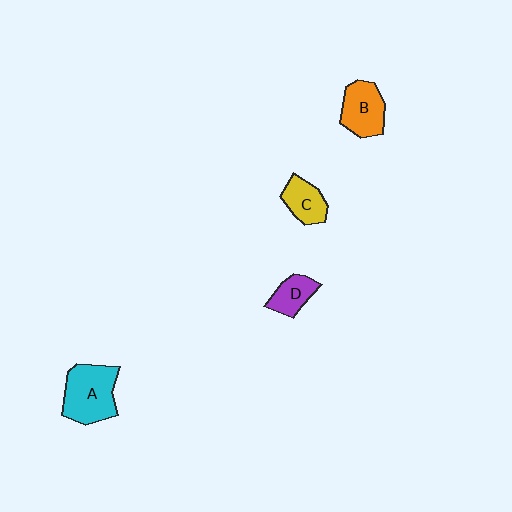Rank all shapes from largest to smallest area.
From largest to smallest: A (cyan), B (orange), C (yellow), D (purple).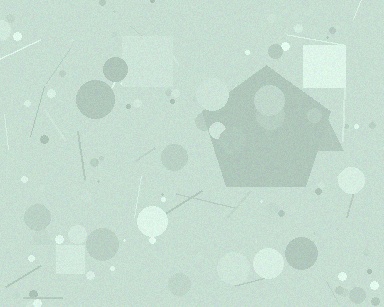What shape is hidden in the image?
A pentagon is hidden in the image.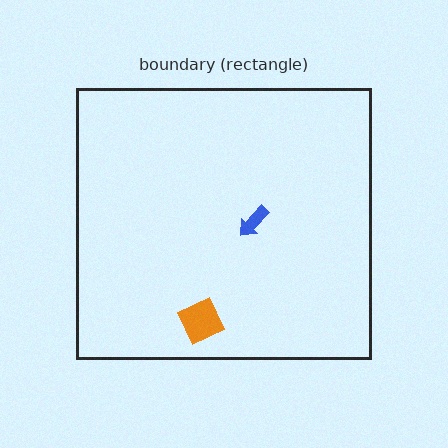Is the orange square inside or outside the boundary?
Inside.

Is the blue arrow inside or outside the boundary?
Inside.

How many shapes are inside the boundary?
2 inside, 0 outside.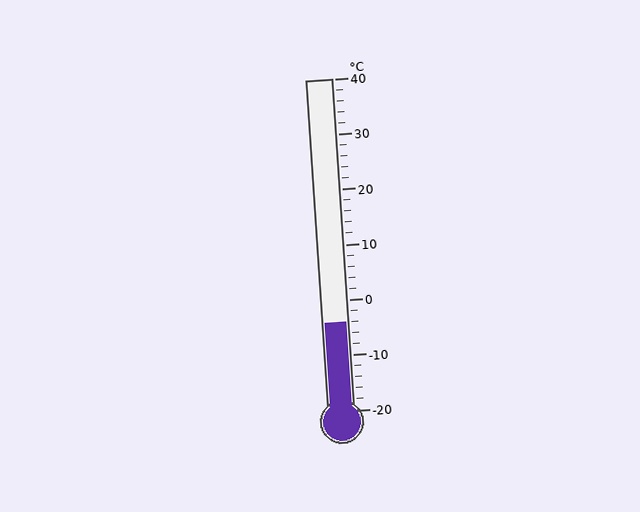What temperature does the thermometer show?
The thermometer shows approximately -4°C.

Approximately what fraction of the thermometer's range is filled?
The thermometer is filled to approximately 25% of its range.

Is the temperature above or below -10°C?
The temperature is above -10°C.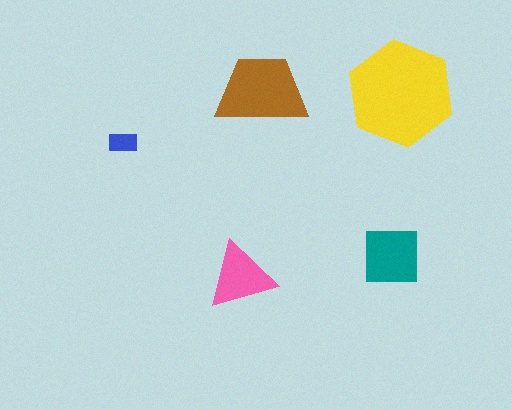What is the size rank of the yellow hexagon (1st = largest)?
1st.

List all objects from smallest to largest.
The blue rectangle, the pink triangle, the teal square, the brown trapezoid, the yellow hexagon.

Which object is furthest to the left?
The blue rectangle is leftmost.